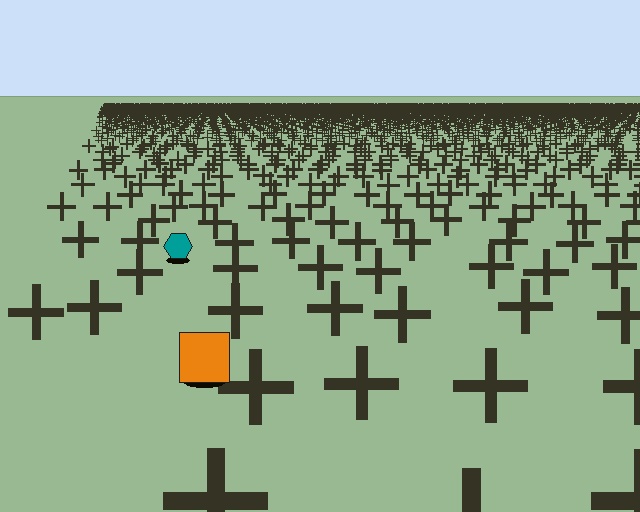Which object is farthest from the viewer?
The teal hexagon is farthest from the viewer. It appears smaller and the ground texture around it is denser.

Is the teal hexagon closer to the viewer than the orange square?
No. The orange square is closer — you can tell from the texture gradient: the ground texture is coarser near it.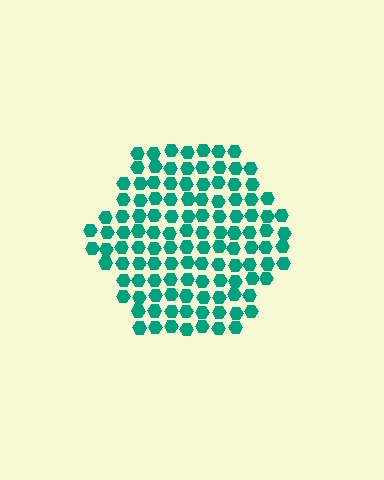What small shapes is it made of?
It is made of small hexagons.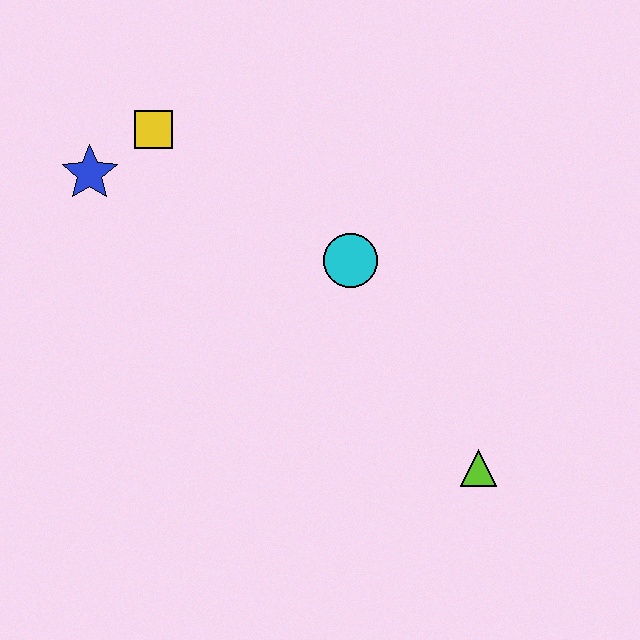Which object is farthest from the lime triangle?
The blue star is farthest from the lime triangle.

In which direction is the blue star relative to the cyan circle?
The blue star is to the left of the cyan circle.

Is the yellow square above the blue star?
Yes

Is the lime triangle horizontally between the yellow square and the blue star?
No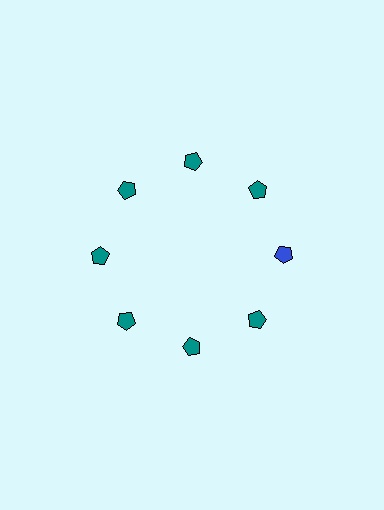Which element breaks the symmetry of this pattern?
The blue pentagon at roughly the 3 o'clock position breaks the symmetry. All other shapes are teal pentagons.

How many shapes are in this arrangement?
There are 8 shapes arranged in a ring pattern.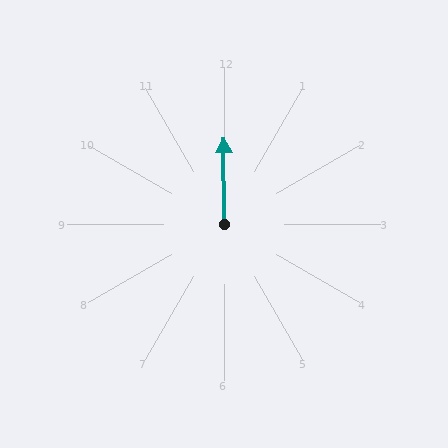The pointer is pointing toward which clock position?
Roughly 12 o'clock.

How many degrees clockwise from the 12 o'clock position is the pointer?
Approximately 360 degrees.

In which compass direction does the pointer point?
North.